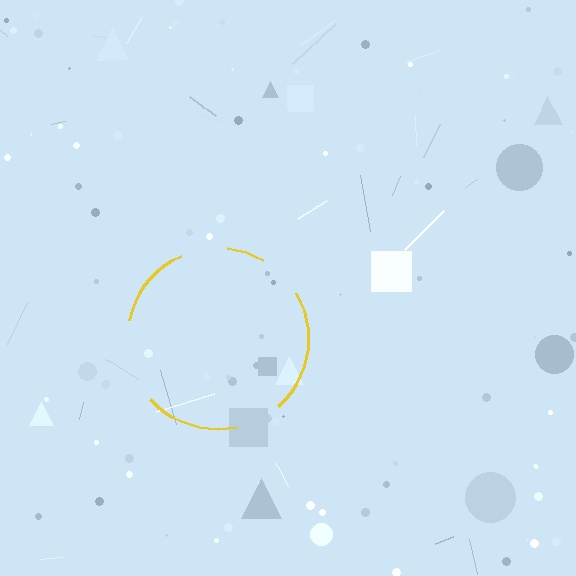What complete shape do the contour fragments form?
The contour fragments form a circle.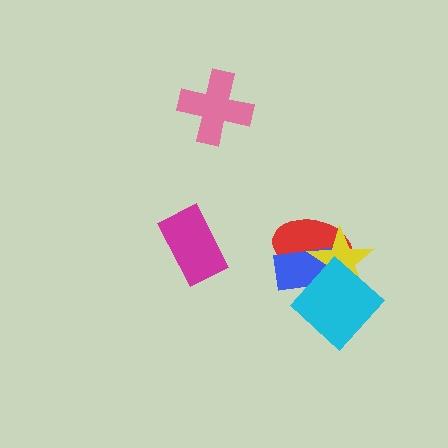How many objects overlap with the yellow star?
3 objects overlap with the yellow star.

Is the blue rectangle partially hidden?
Yes, it is partially covered by another shape.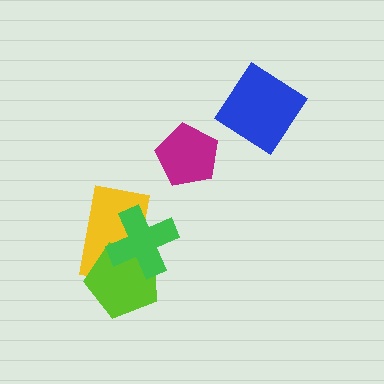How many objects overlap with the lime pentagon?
2 objects overlap with the lime pentagon.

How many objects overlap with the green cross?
2 objects overlap with the green cross.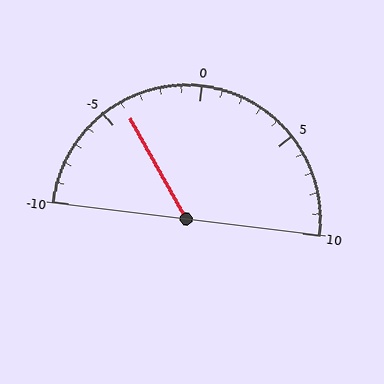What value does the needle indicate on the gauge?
The needle indicates approximately -4.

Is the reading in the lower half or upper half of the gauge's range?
The reading is in the lower half of the range (-10 to 10).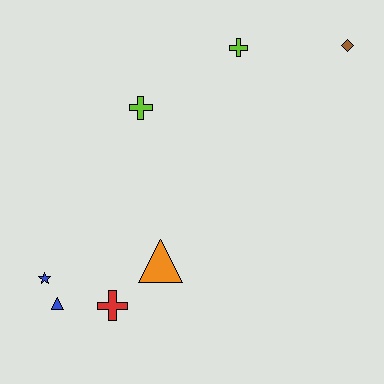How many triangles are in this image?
There are 2 triangles.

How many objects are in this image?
There are 7 objects.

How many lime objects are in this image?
There are 2 lime objects.